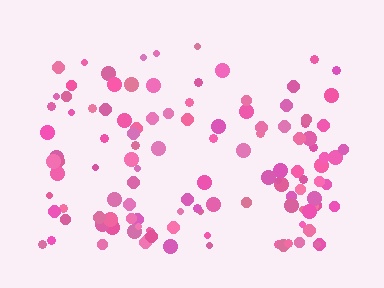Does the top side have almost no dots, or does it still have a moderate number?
Still a moderate number, just noticeably fewer than the bottom.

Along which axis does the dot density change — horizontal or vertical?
Vertical.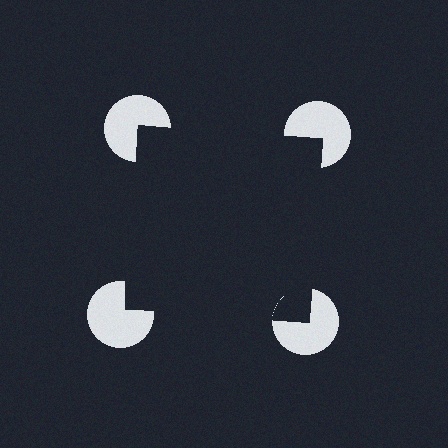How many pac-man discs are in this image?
There are 4 — one at each vertex of the illusory square.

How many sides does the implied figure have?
4 sides.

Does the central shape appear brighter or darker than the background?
It typically appears slightly darker than the background, even though no actual brightness change is drawn.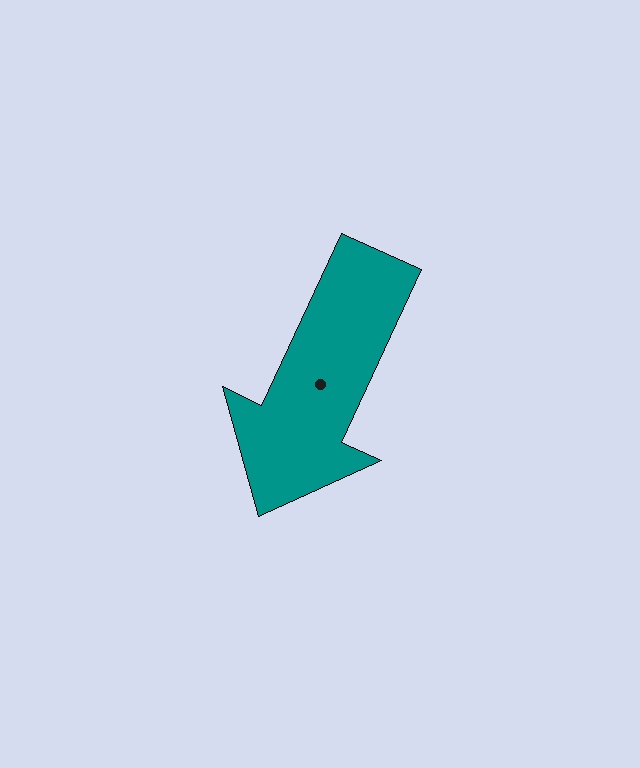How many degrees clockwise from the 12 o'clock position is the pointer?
Approximately 205 degrees.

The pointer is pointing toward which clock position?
Roughly 7 o'clock.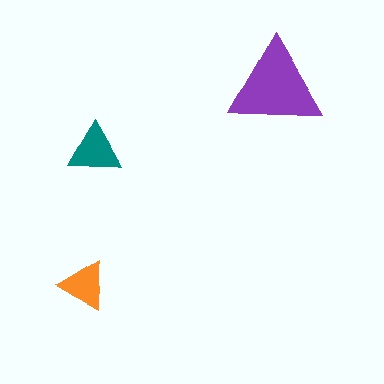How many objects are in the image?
There are 3 objects in the image.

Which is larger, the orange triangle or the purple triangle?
The purple one.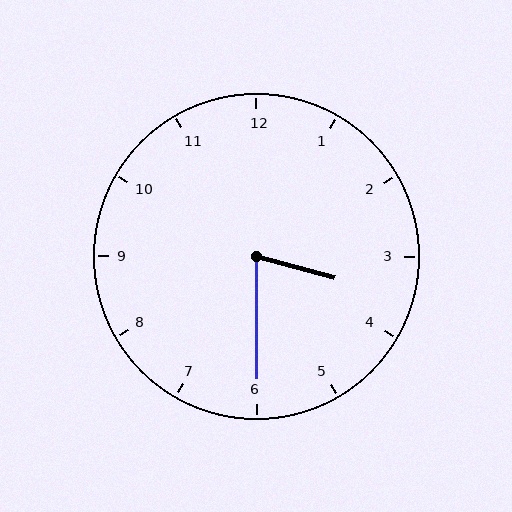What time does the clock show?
3:30.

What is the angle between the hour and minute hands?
Approximately 75 degrees.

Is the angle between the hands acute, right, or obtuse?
It is acute.